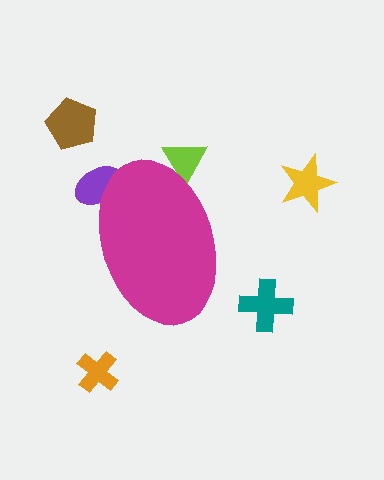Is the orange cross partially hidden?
No, the orange cross is fully visible.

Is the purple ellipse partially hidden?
Yes, the purple ellipse is partially hidden behind the magenta ellipse.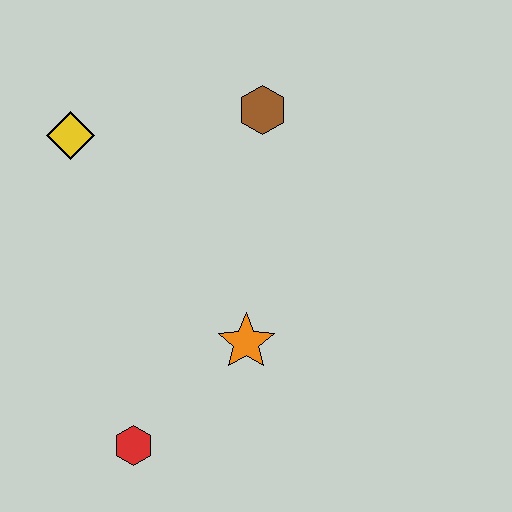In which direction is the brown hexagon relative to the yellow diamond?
The brown hexagon is to the right of the yellow diamond.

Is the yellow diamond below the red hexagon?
No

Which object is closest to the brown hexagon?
The yellow diamond is closest to the brown hexagon.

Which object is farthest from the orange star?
The yellow diamond is farthest from the orange star.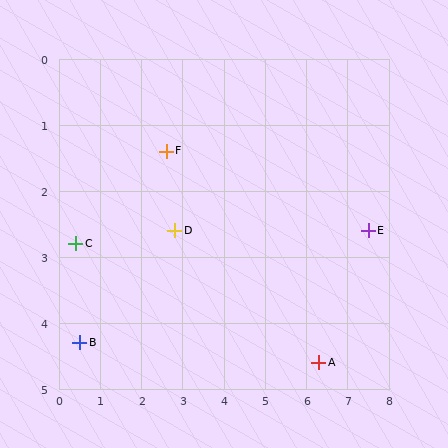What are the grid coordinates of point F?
Point F is at approximately (2.6, 1.4).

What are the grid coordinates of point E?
Point E is at approximately (7.5, 2.6).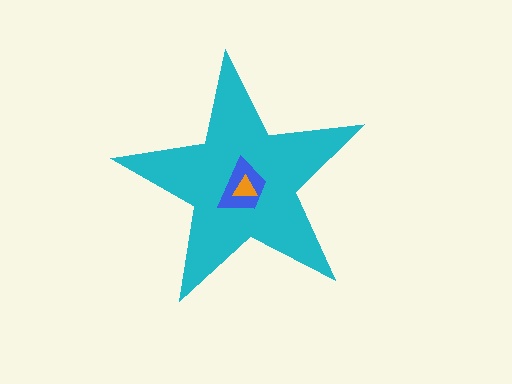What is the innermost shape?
The orange triangle.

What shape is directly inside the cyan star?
The blue trapezoid.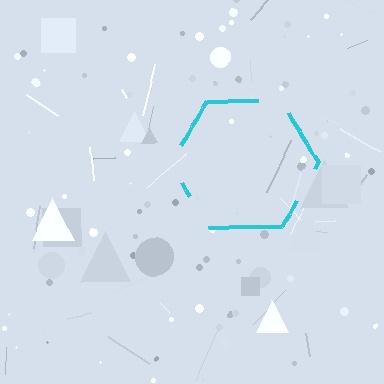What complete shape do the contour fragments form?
The contour fragments form a hexagon.